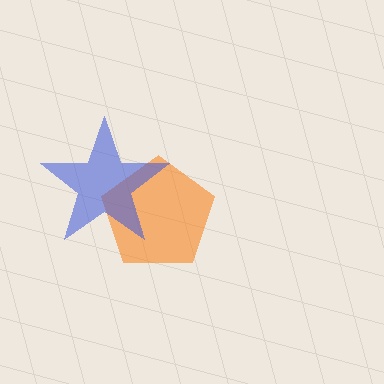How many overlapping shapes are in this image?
There are 2 overlapping shapes in the image.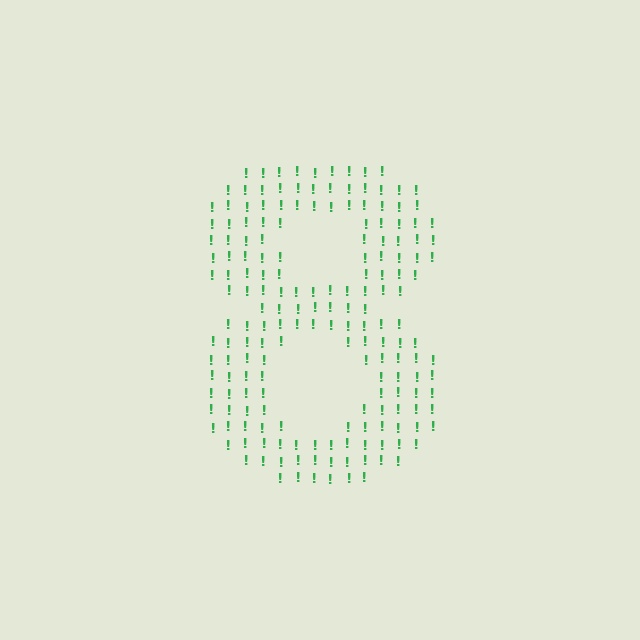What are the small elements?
The small elements are exclamation marks.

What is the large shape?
The large shape is the digit 8.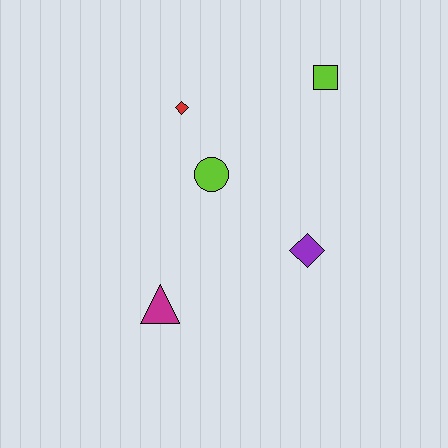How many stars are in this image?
There are no stars.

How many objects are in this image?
There are 5 objects.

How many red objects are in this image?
There is 1 red object.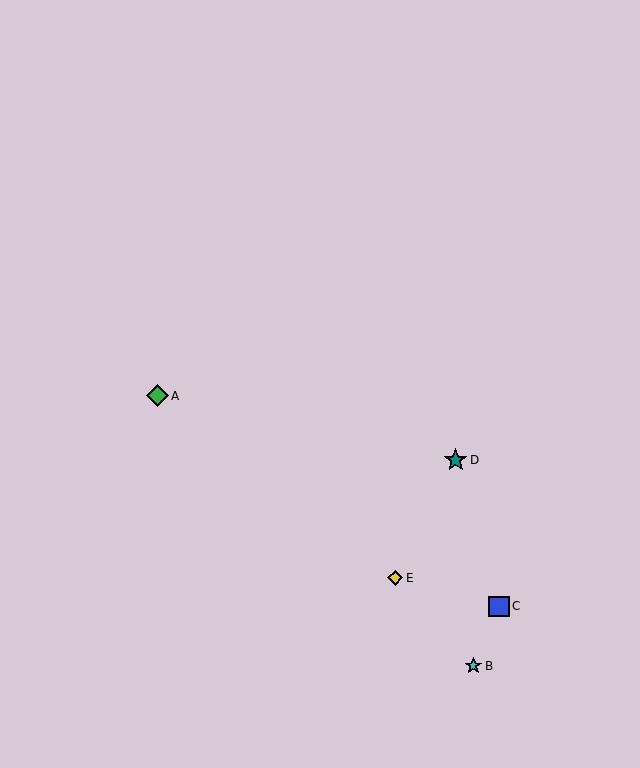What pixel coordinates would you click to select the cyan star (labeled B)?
Click at (473, 666) to select the cyan star B.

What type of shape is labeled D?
Shape D is a teal star.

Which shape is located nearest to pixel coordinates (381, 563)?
The yellow diamond (labeled E) at (395, 578) is nearest to that location.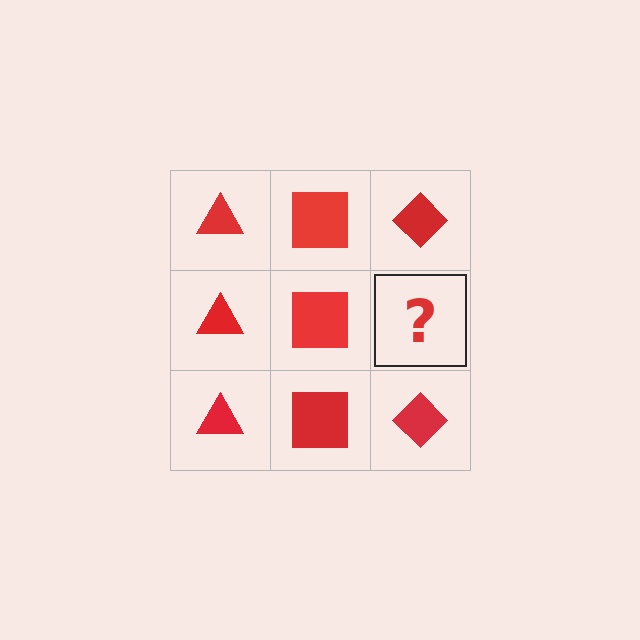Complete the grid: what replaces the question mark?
The question mark should be replaced with a red diamond.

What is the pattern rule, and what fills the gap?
The rule is that each column has a consistent shape. The gap should be filled with a red diamond.